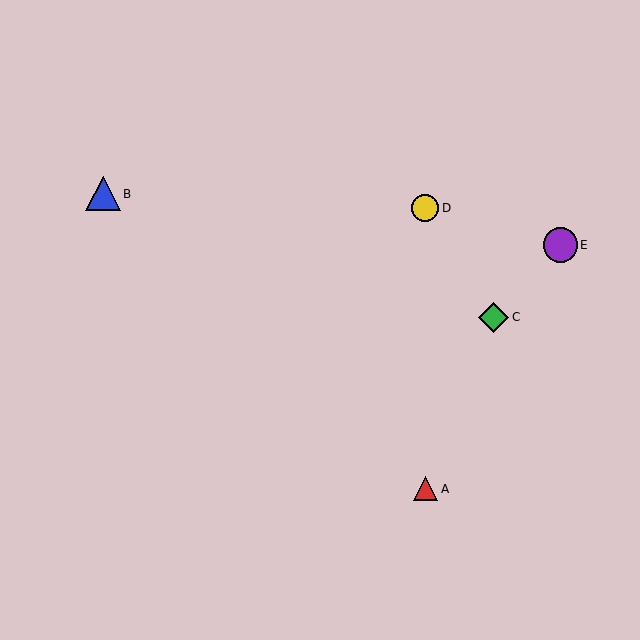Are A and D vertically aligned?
Yes, both are at x≈425.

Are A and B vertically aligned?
No, A is at x≈425 and B is at x≈103.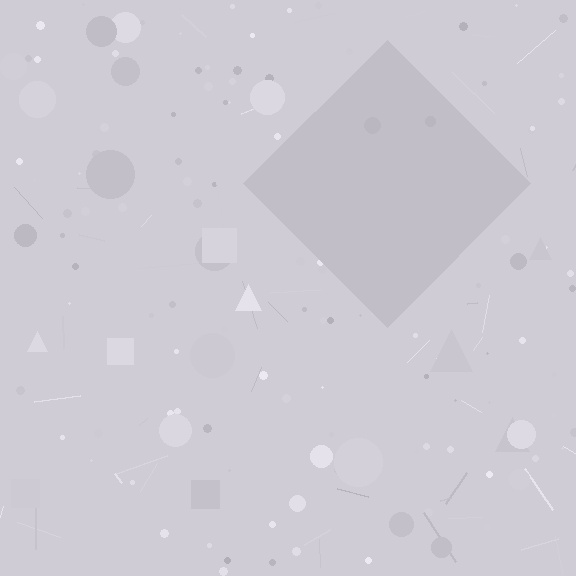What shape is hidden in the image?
A diamond is hidden in the image.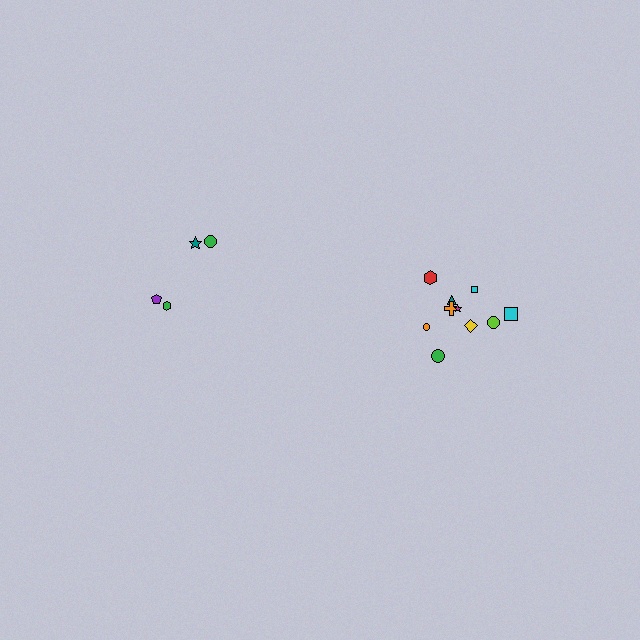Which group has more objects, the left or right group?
The right group.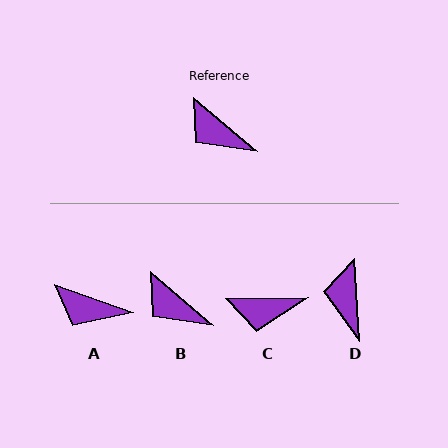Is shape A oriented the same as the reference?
No, it is off by about 21 degrees.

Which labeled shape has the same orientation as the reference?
B.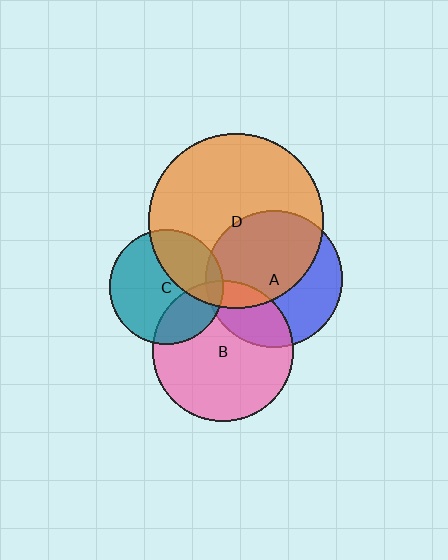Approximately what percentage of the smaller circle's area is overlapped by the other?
Approximately 25%.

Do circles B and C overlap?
Yes.